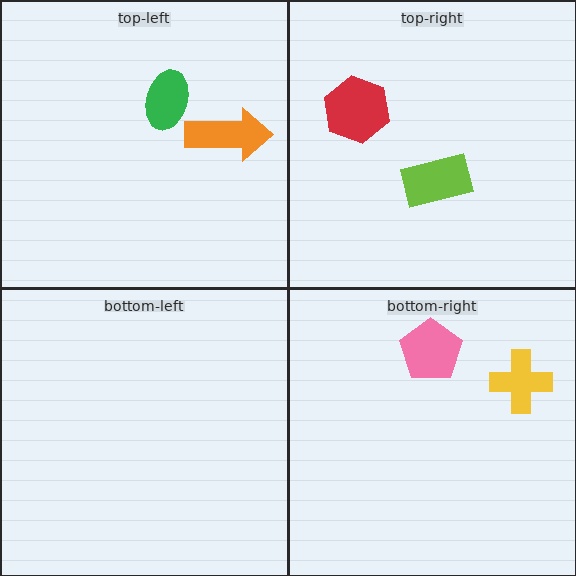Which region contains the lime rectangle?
The top-right region.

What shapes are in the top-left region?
The orange arrow, the green ellipse.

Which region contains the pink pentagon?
The bottom-right region.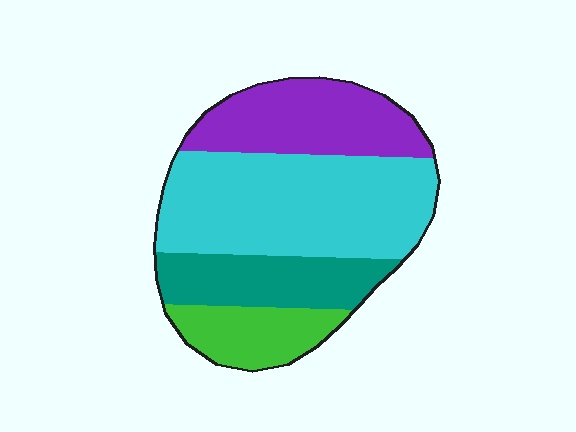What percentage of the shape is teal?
Teal takes up about one fifth (1/5) of the shape.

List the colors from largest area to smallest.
From largest to smallest: cyan, purple, teal, green.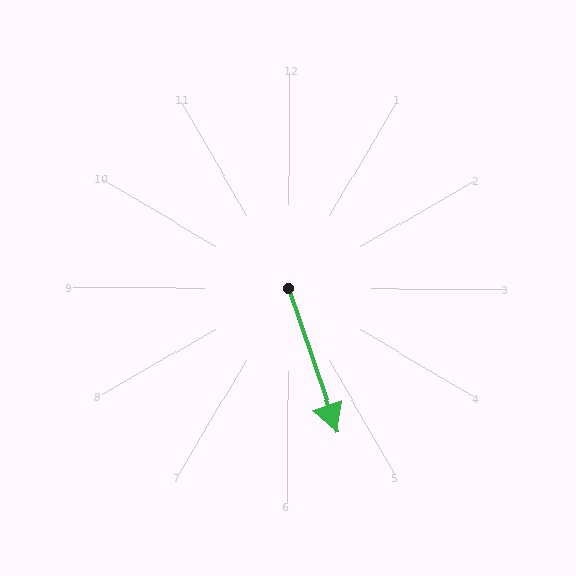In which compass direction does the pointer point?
South.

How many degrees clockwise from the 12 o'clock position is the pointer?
Approximately 161 degrees.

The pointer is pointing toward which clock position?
Roughly 5 o'clock.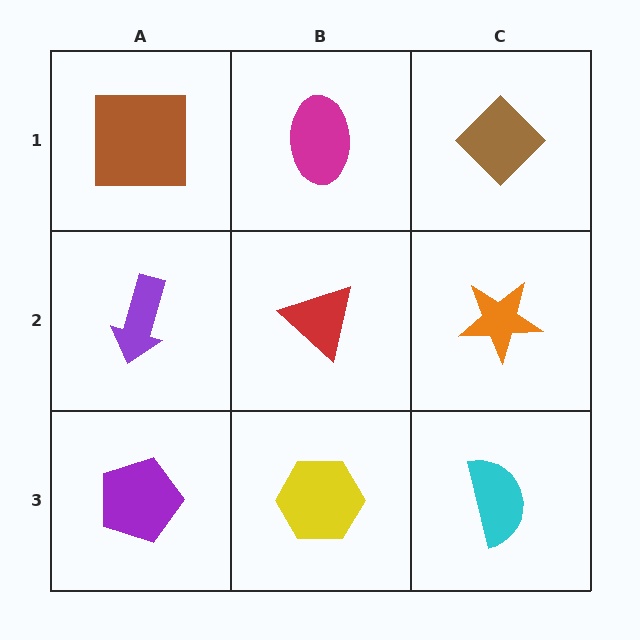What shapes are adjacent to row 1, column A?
A purple arrow (row 2, column A), a magenta ellipse (row 1, column B).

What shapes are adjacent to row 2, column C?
A brown diamond (row 1, column C), a cyan semicircle (row 3, column C), a red triangle (row 2, column B).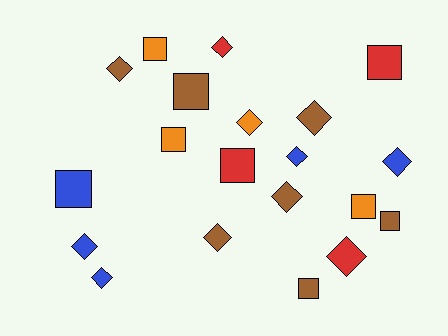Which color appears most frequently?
Brown, with 7 objects.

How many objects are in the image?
There are 20 objects.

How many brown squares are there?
There are 3 brown squares.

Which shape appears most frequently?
Diamond, with 11 objects.